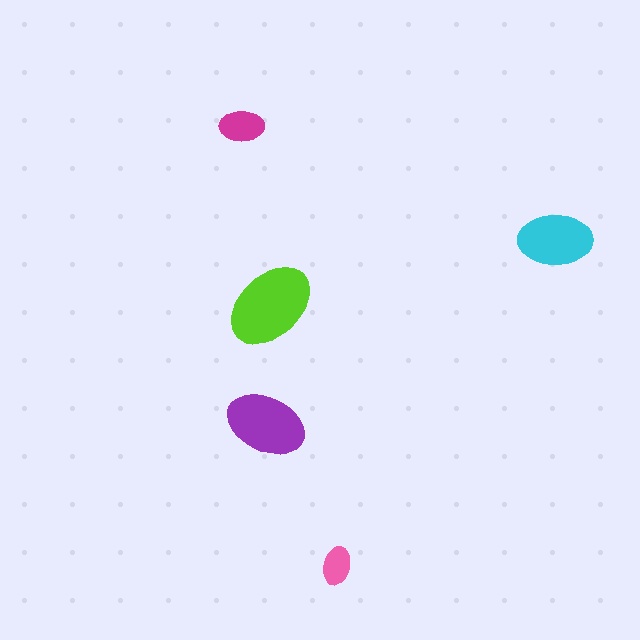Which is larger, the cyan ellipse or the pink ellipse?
The cyan one.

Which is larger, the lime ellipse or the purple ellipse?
The lime one.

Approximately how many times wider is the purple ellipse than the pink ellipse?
About 2 times wider.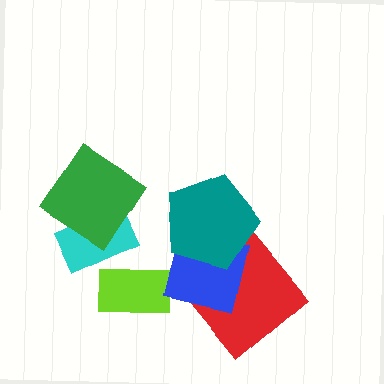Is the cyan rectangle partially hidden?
Yes, it is partially covered by another shape.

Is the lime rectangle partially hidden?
Yes, it is partially covered by another shape.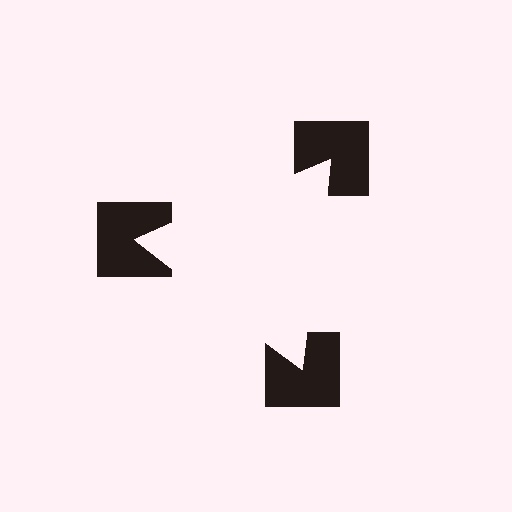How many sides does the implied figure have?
3 sides.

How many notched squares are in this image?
There are 3 — one at each vertex of the illusory triangle.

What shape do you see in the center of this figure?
An illusory triangle — its edges are inferred from the aligned wedge cuts in the notched squares, not physically drawn.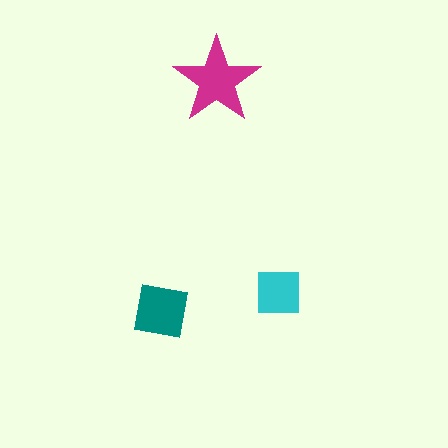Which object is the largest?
The magenta star.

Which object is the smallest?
The cyan square.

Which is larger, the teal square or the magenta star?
The magenta star.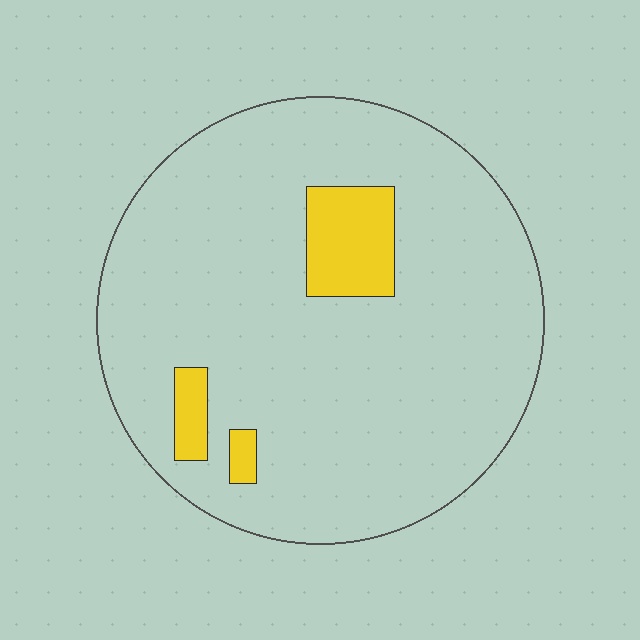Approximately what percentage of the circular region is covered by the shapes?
Approximately 10%.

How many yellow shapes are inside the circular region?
3.